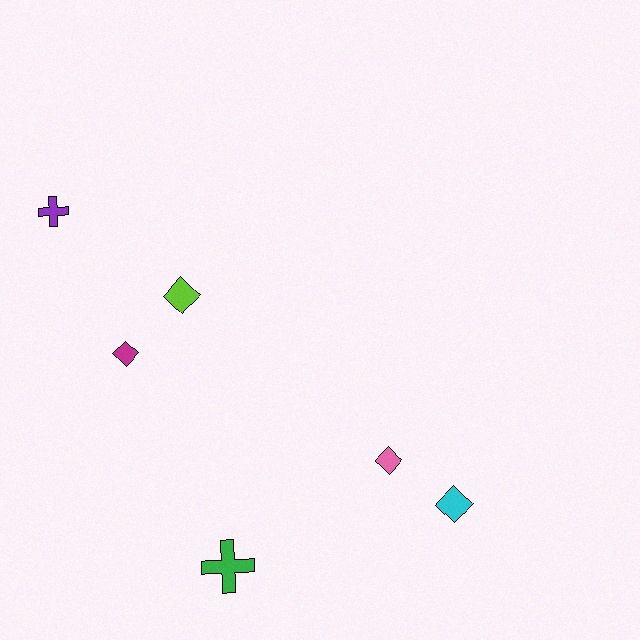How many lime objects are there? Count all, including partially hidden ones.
There is 1 lime object.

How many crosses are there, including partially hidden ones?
There are 2 crosses.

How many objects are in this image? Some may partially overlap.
There are 6 objects.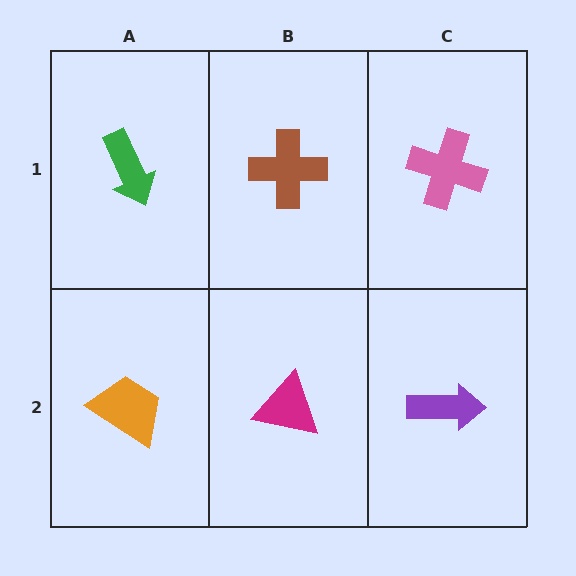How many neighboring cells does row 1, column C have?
2.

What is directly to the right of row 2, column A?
A magenta triangle.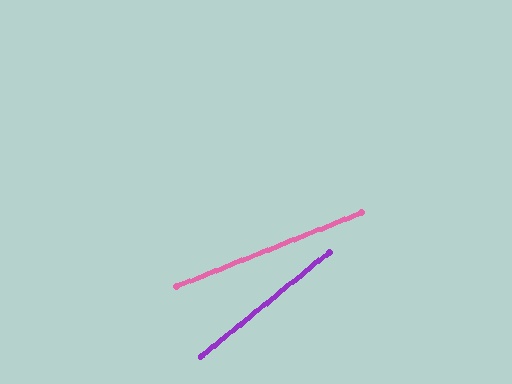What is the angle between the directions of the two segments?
Approximately 17 degrees.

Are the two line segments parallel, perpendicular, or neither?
Neither parallel nor perpendicular — they differ by about 17°.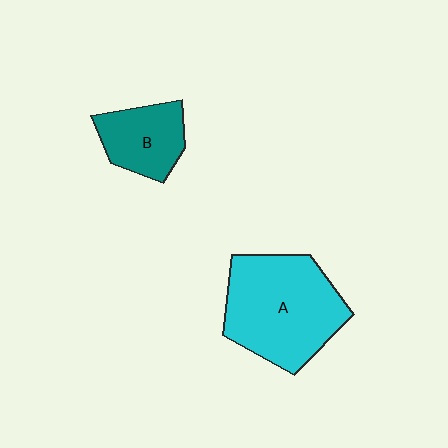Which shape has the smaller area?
Shape B (teal).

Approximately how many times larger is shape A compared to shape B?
Approximately 2.1 times.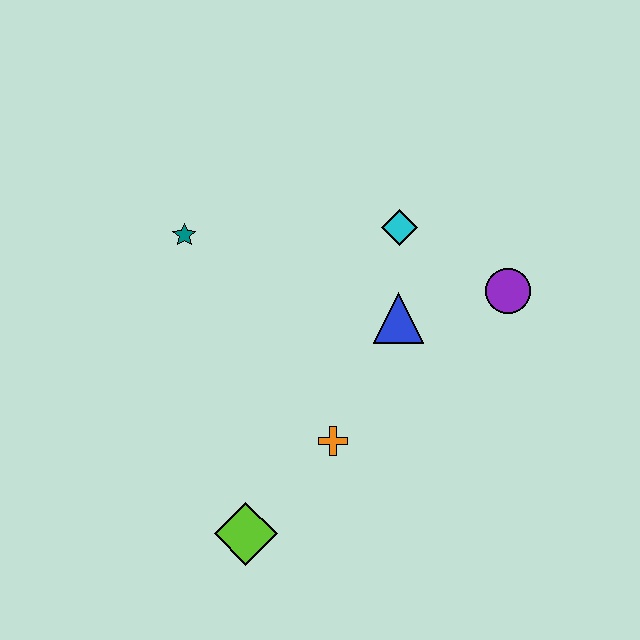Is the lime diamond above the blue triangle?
No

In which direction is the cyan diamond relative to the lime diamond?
The cyan diamond is above the lime diamond.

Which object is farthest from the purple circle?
The lime diamond is farthest from the purple circle.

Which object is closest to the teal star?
The cyan diamond is closest to the teal star.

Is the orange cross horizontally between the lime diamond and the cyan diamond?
Yes